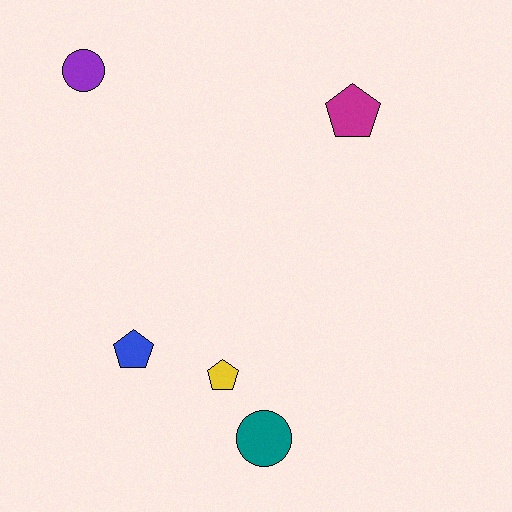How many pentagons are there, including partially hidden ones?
There are 3 pentagons.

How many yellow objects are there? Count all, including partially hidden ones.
There is 1 yellow object.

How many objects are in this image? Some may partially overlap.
There are 5 objects.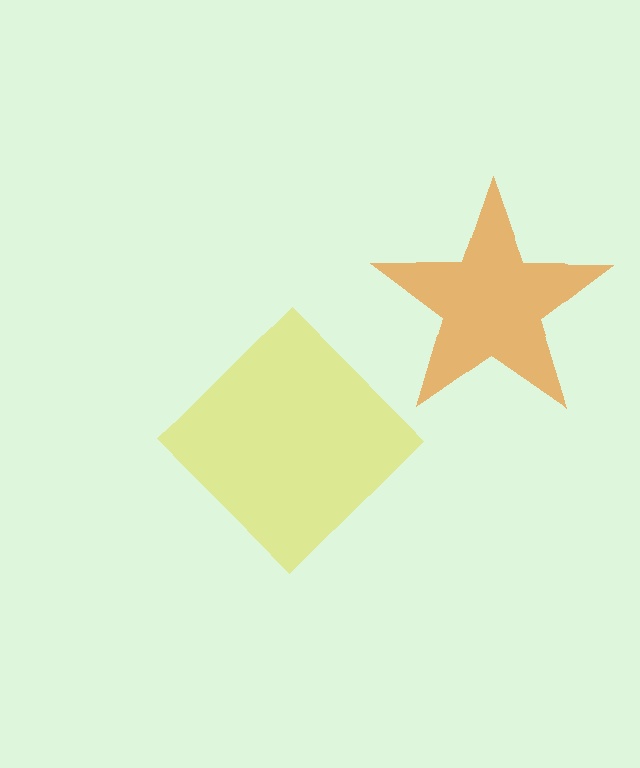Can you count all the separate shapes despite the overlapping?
Yes, there are 2 separate shapes.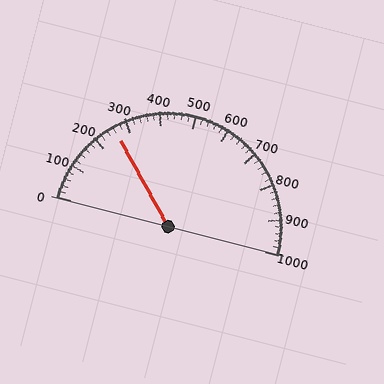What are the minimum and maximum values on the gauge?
The gauge ranges from 0 to 1000.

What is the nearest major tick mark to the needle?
The nearest major tick mark is 300.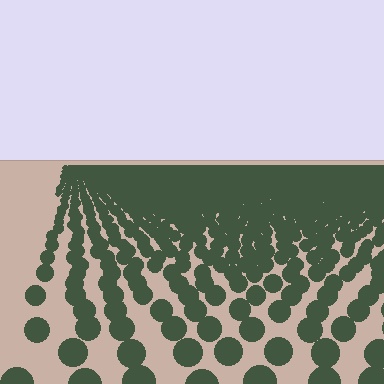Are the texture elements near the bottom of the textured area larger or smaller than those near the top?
Larger. Near the bottom, elements are closer to the viewer and appear at a bigger on-screen size.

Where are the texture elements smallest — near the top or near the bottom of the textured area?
Near the top.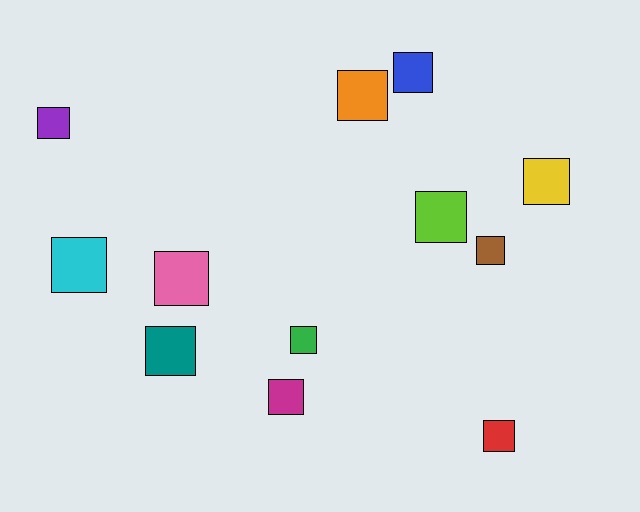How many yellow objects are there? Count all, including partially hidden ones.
There is 1 yellow object.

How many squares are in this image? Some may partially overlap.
There are 12 squares.